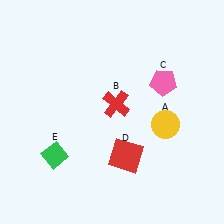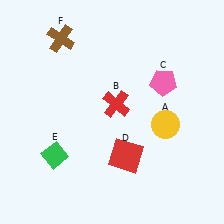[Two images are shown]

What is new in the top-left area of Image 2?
A brown cross (F) was added in the top-left area of Image 2.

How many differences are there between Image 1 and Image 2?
There is 1 difference between the two images.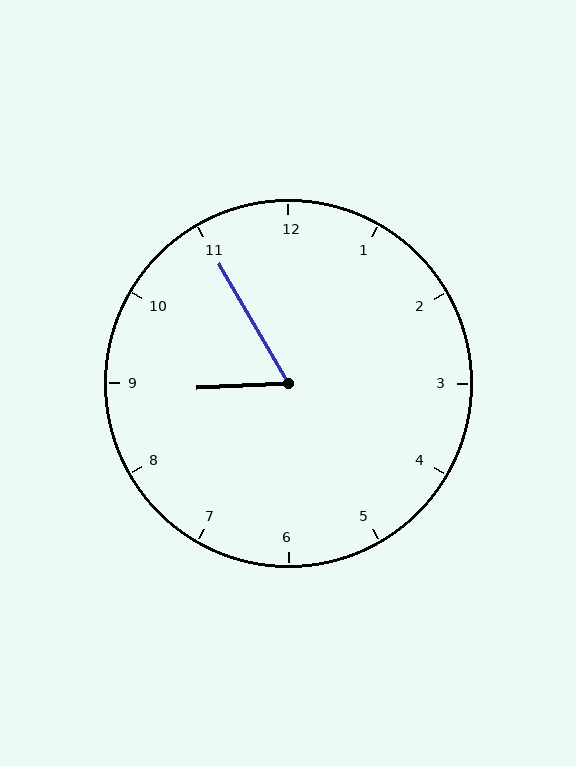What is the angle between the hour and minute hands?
Approximately 62 degrees.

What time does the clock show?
8:55.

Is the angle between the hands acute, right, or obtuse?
It is acute.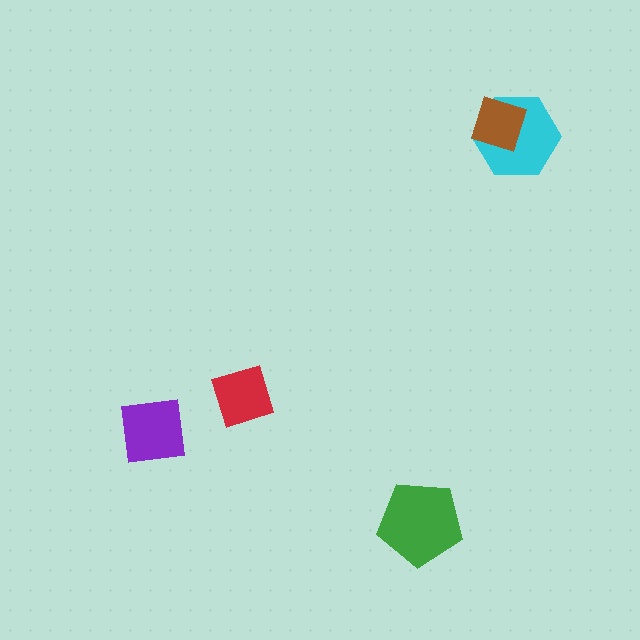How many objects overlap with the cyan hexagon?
1 object overlaps with the cyan hexagon.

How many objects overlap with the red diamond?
0 objects overlap with the red diamond.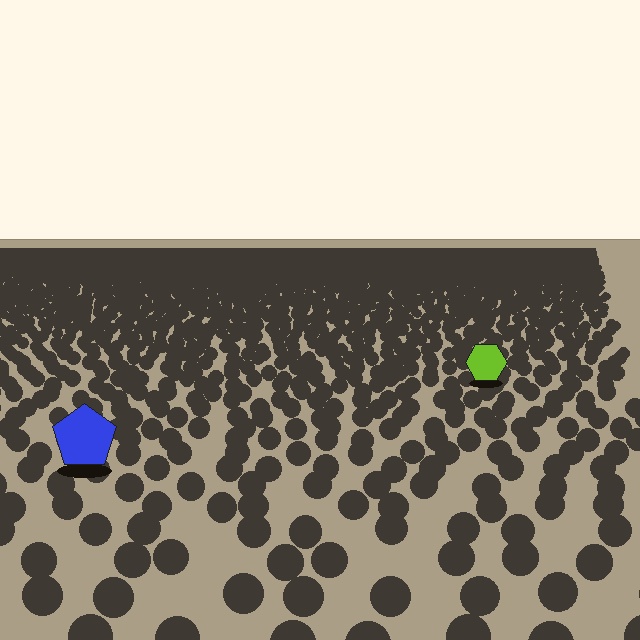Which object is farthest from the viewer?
The lime hexagon is farthest from the viewer. It appears smaller and the ground texture around it is denser.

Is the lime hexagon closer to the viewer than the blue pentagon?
No. The blue pentagon is closer — you can tell from the texture gradient: the ground texture is coarser near it.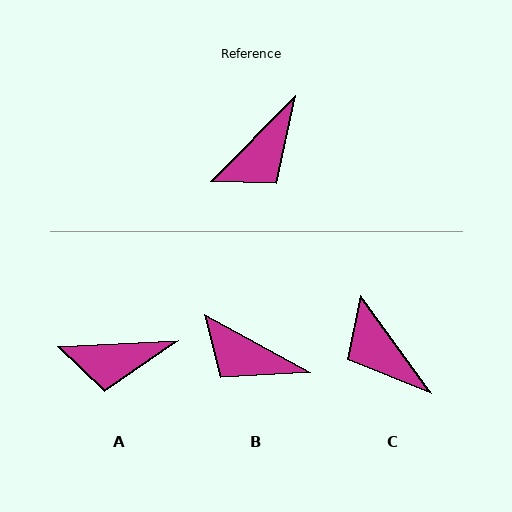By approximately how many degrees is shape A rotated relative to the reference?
Approximately 42 degrees clockwise.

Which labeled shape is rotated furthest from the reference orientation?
C, about 99 degrees away.